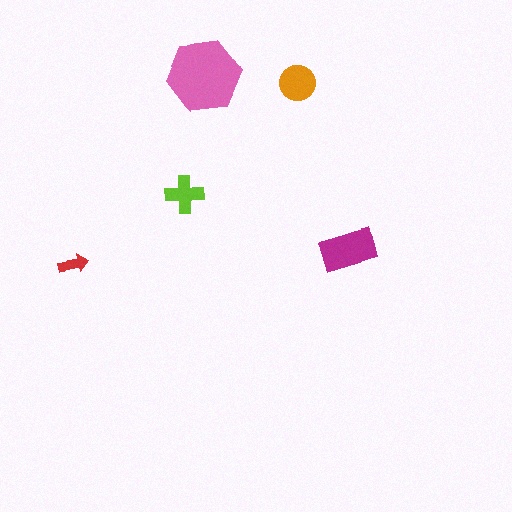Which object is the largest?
The pink hexagon.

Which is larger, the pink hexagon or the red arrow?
The pink hexagon.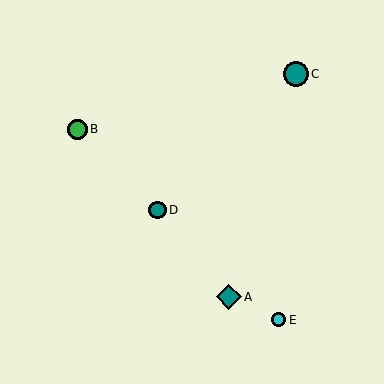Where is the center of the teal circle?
The center of the teal circle is at (296, 74).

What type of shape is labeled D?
Shape D is a teal circle.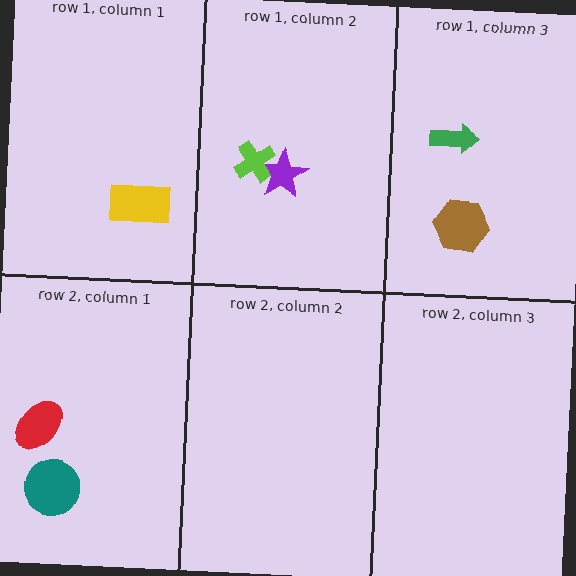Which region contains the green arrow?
The row 1, column 3 region.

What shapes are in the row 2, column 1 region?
The teal circle, the red ellipse.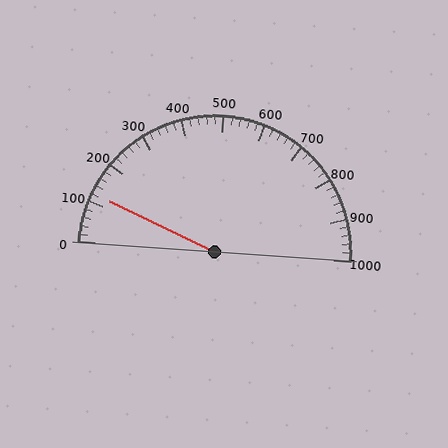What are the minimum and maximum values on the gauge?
The gauge ranges from 0 to 1000.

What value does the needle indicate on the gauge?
The needle indicates approximately 120.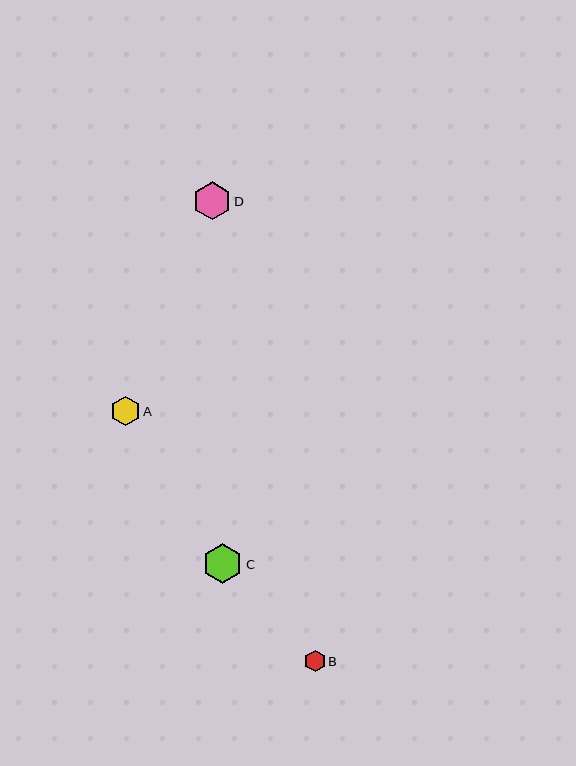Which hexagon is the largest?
Hexagon C is the largest with a size of approximately 40 pixels.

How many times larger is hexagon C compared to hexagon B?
Hexagon C is approximately 1.9 times the size of hexagon B.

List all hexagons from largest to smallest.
From largest to smallest: C, D, A, B.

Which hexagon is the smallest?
Hexagon B is the smallest with a size of approximately 21 pixels.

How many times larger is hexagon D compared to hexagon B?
Hexagon D is approximately 1.8 times the size of hexagon B.